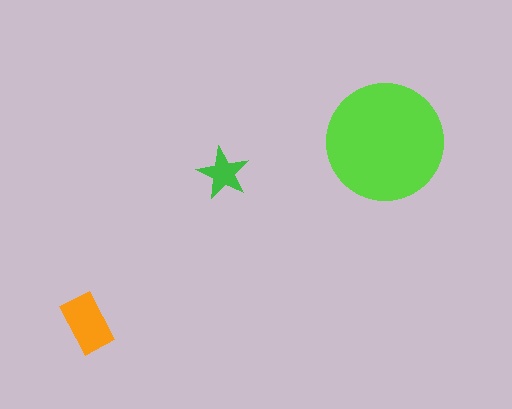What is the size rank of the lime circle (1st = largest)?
1st.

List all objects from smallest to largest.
The green star, the orange rectangle, the lime circle.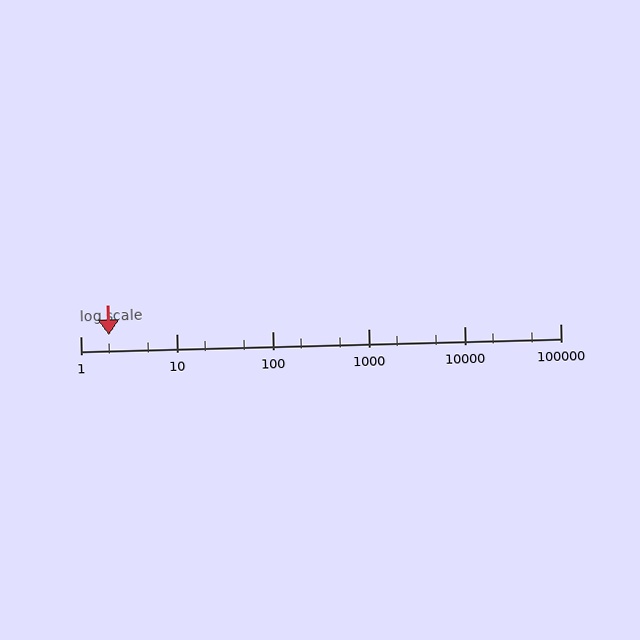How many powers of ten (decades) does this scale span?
The scale spans 5 decades, from 1 to 100000.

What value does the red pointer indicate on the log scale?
The pointer indicates approximately 2.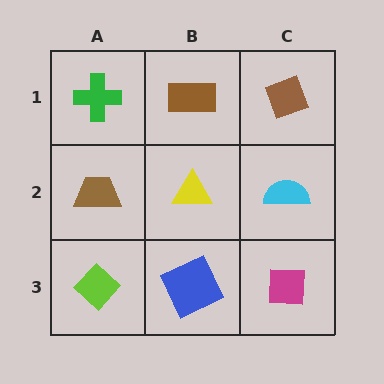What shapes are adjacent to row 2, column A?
A green cross (row 1, column A), a lime diamond (row 3, column A), a yellow triangle (row 2, column B).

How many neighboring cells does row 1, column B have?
3.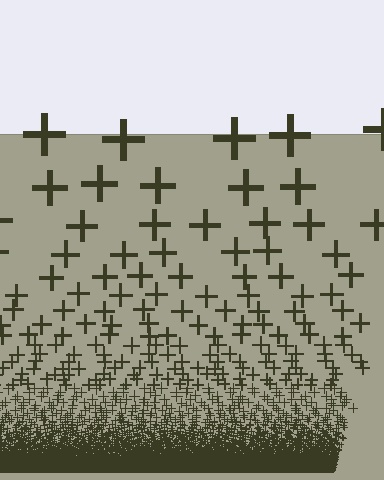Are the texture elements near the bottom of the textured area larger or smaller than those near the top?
Smaller. The gradient is inverted — elements near the bottom are smaller and denser.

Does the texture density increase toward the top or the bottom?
Density increases toward the bottom.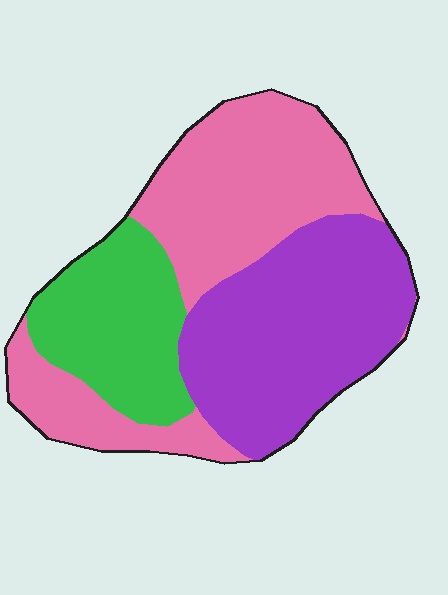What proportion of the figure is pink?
Pink takes up about two fifths (2/5) of the figure.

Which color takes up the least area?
Green, at roughly 20%.